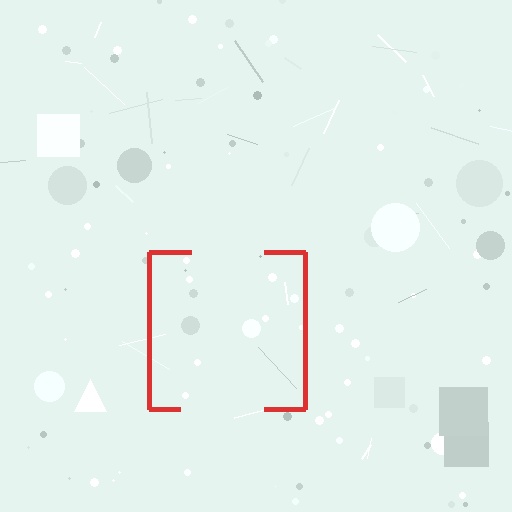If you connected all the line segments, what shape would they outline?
They would outline a square.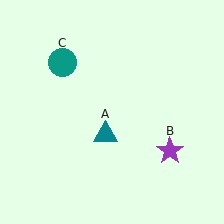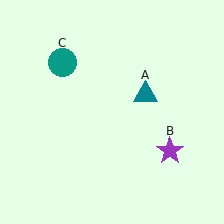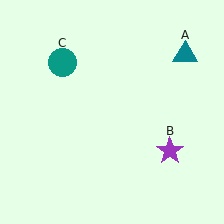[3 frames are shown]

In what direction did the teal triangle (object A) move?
The teal triangle (object A) moved up and to the right.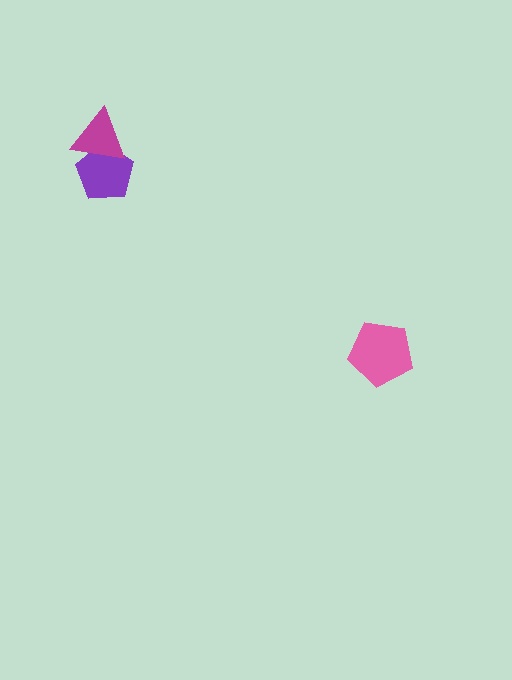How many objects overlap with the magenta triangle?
1 object overlaps with the magenta triangle.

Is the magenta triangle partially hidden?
No, no other shape covers it.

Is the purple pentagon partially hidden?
Yes, it is partially covered by another shape.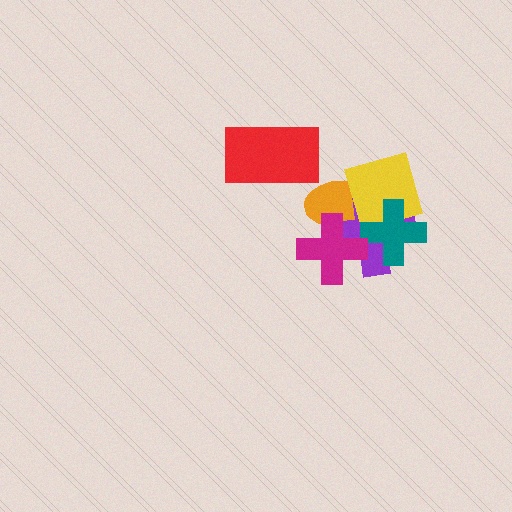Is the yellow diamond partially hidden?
Yes, it is partially covered by another shape.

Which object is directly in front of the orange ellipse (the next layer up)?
The purple cross is directly in front of the orange ellipse.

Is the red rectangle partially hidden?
No, no other shape covers it.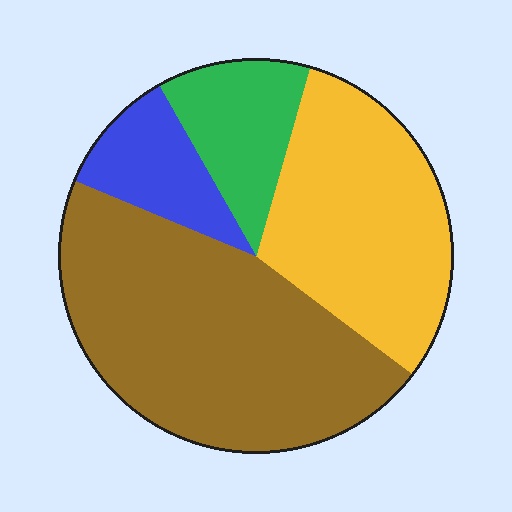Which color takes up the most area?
Brown, at roughly 45%.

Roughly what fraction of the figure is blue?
Blue takes up about one tenth (1/10) of the figure.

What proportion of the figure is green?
Green covers around 15% of the figure.